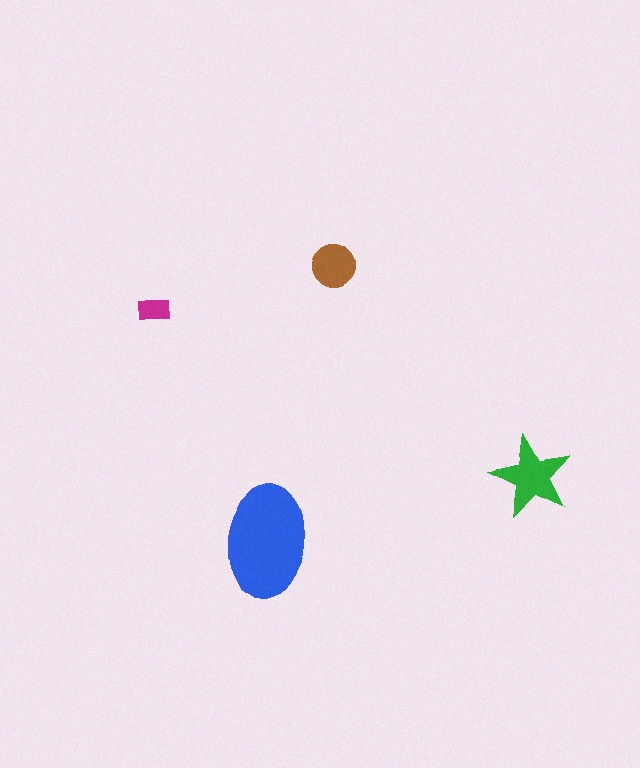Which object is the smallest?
The magenta rectangle.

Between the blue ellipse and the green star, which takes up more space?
The blue ellipse.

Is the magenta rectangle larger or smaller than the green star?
Smaller.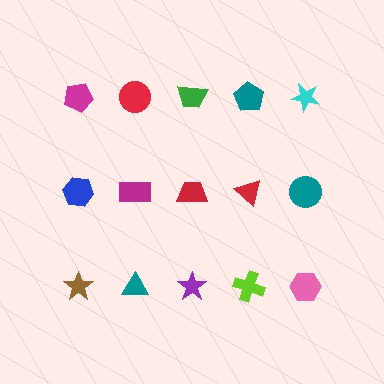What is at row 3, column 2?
A teal triangle.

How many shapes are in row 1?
5 shapes.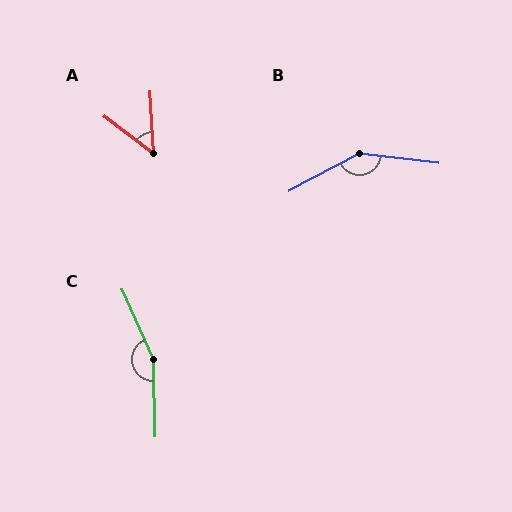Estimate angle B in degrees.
Approximately 145 degrees.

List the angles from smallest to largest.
A (50°), B (145°), C (157°).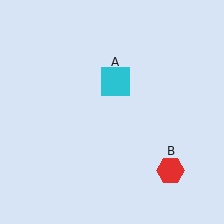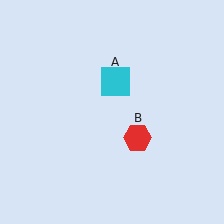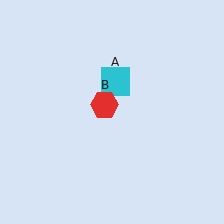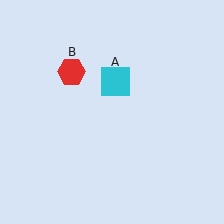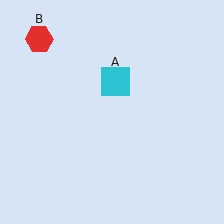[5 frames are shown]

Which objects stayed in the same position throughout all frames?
Cyan square (object A) remained stationary.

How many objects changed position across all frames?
1 object changed position: red hexagon (object B).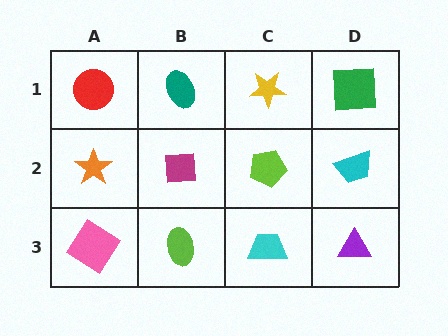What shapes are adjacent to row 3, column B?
A magenta square (row 2, column B), a pink diamond (row 3, column A), a cyan trapezoid (row 3, column C).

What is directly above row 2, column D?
A green square.